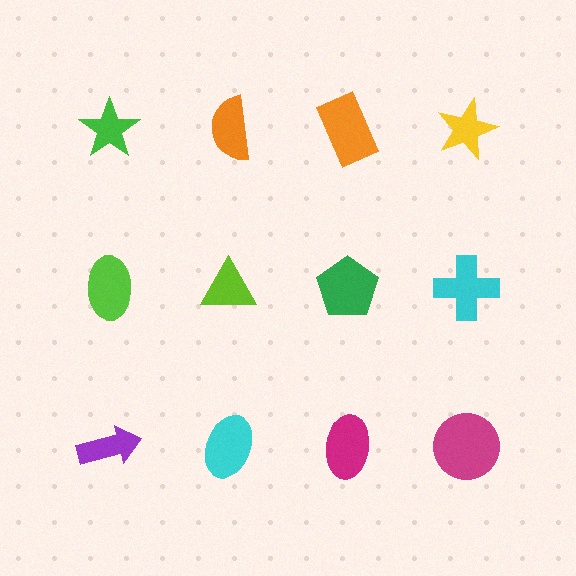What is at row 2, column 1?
A lime ellipse.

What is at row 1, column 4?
A yellow star.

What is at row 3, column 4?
A magenta circle.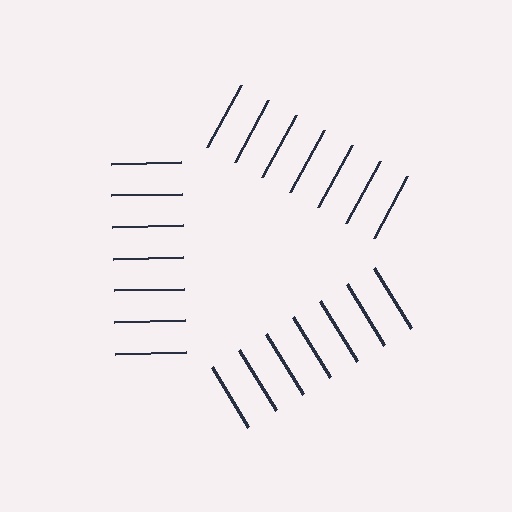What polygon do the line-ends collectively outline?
An illusory triangle — the line segments terminate on its edges but no continuous stroke is drawn.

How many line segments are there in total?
21 — 7 along each of the 3 edges.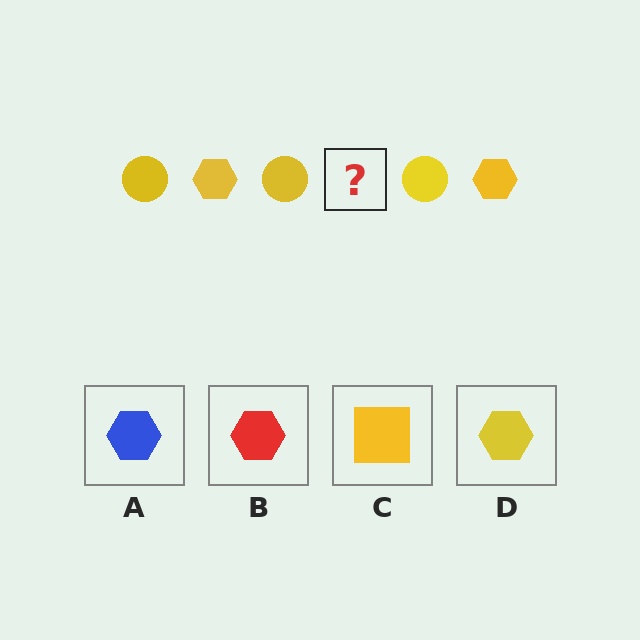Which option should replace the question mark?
Option D.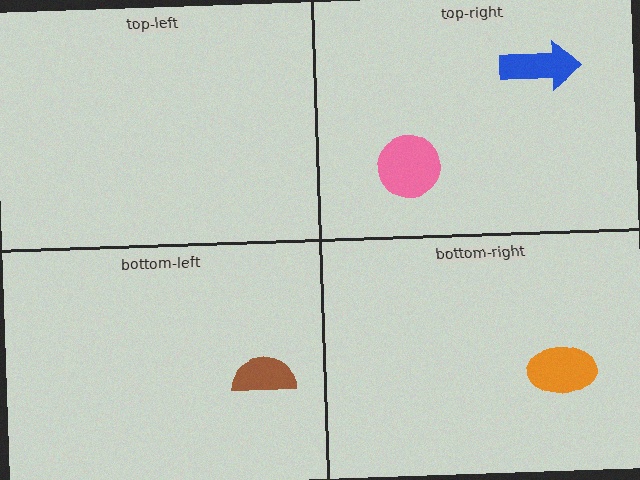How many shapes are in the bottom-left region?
1.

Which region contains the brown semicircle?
The bottom-left region.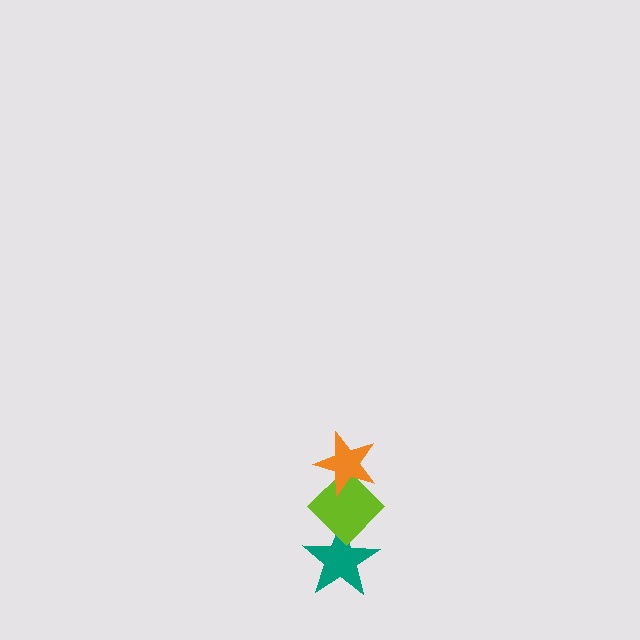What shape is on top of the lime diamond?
The orange star is on top of the lime diamond.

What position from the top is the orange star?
The orange star is 1st from the top.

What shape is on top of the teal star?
The lime diamond is on top of the teal star.